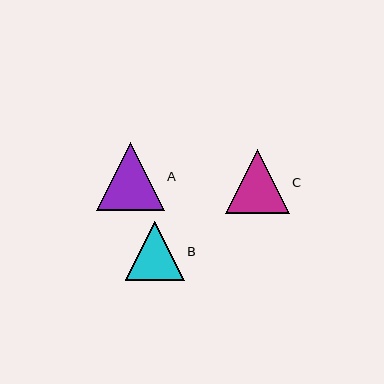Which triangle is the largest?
Triangle A is the largest with a size of approximately 68 pixels.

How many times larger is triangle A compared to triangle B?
Triangle A is approximately 1.1 times the size of triangle B.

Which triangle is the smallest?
Triangle B is the smallest with a size of approximately 59 pixels.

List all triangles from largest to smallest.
From largest to smallest: A, C, B.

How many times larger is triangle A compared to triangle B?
Triangle A is approximately 1.1 times the size of triangle B.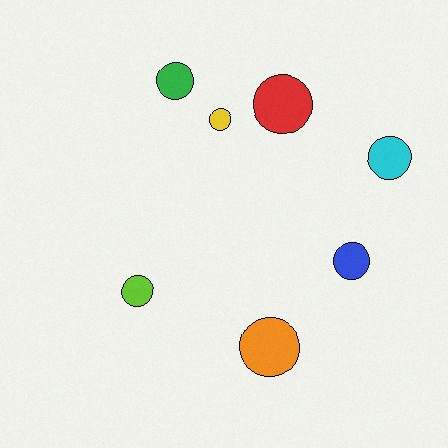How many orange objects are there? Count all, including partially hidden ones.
There is 1 orange object.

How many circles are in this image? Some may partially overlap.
There are 7 circles.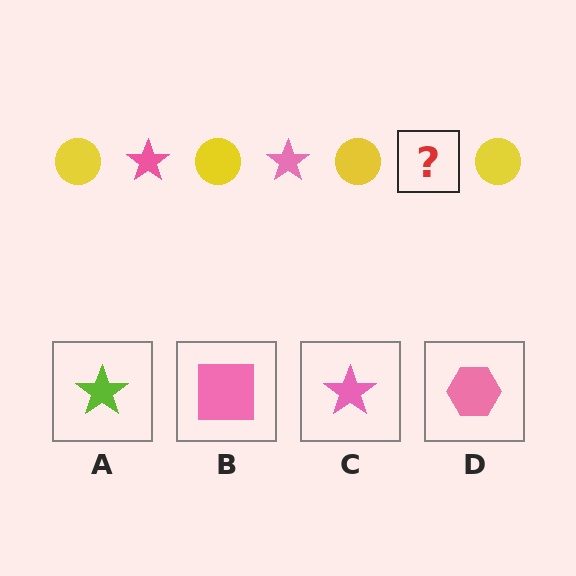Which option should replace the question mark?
Option C.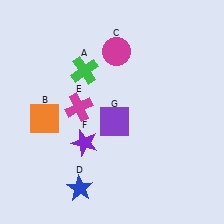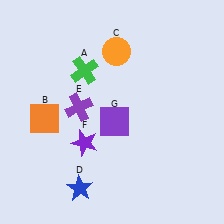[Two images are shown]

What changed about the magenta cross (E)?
In Image 1, E is magenta. In Image 2, it changed to purple.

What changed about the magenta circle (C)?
In Image 1, C is magenta. In Image 2, it changed to orange.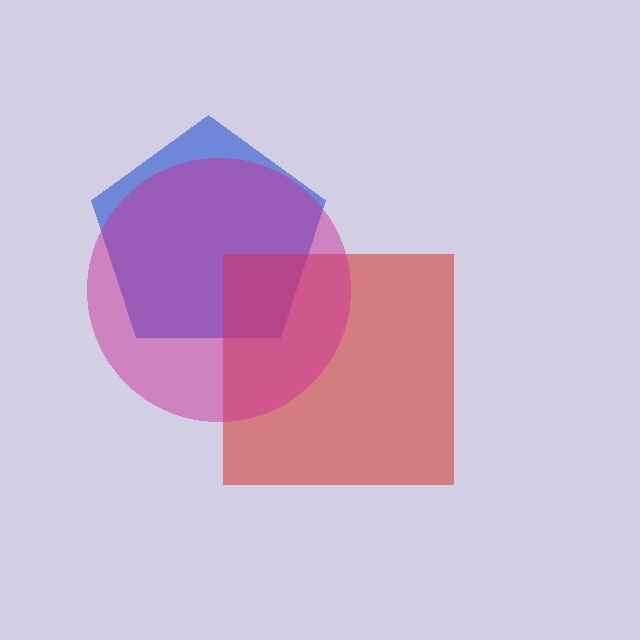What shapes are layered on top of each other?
The layered shapes are: a blue pentagon, a red square, a magenta circle.